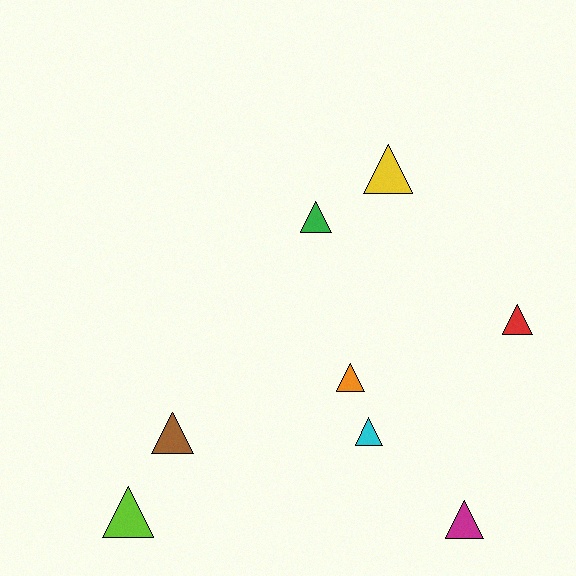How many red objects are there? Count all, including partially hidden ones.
There is 1 red object.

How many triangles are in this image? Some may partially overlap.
There are 8 triangles.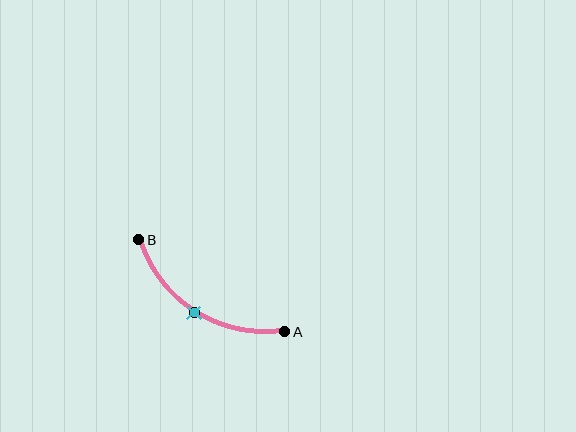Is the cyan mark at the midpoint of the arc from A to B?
Yes. The cyan mark lies on the arc at equal arc-length from both A and B — it is the arc midpoint.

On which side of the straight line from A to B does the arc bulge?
The arc bulges below the straight line connecting A and B.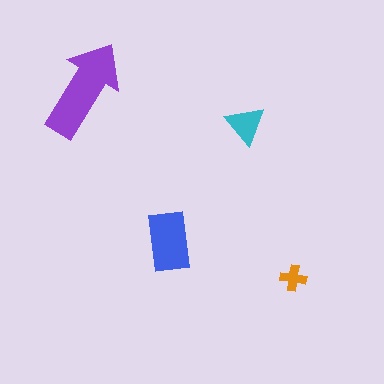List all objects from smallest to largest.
The orange cross, the cyan triangle, the blue rectangle, the purple arrow.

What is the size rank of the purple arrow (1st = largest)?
1st.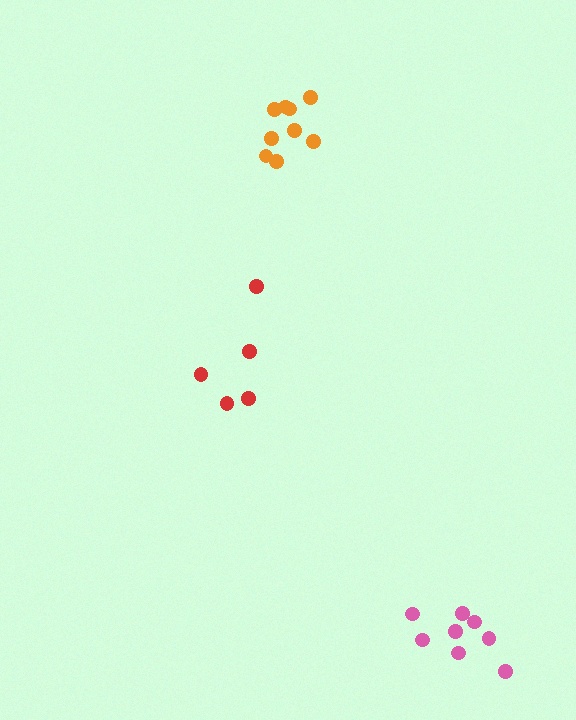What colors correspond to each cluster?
The clusters are colored: orange, red, pink.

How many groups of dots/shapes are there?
There are 3 groups.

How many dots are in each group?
Group 1: 9 dots, Group 2: 5 dots, Group 3: 8 dots (22 total).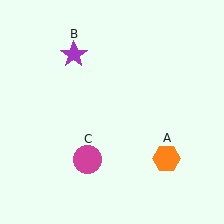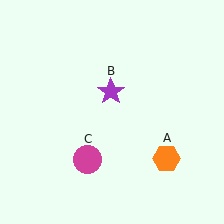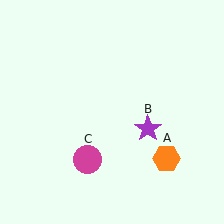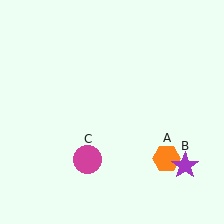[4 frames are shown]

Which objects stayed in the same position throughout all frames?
Orange hexagon (object A) and magenta circle (object C) remained stationary.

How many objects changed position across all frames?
1 object changed position: purple star (object B).